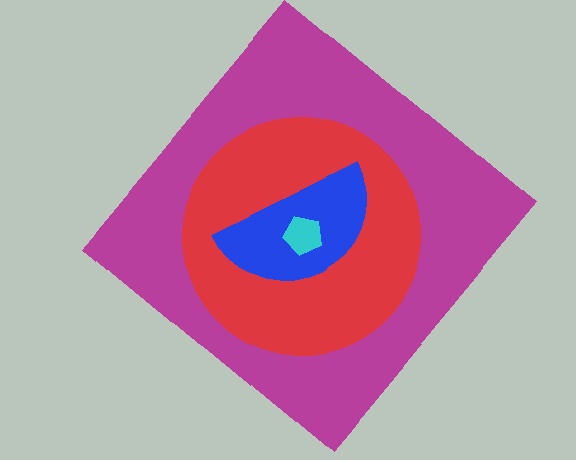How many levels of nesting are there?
4.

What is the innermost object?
The cyan pentagon.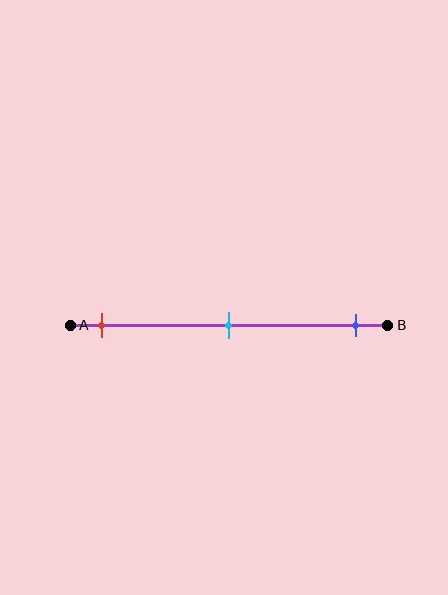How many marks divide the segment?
There are 3 marks dividing the segment.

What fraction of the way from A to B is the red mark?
The red mark is approximately 10% (0.1) of the way from A to B.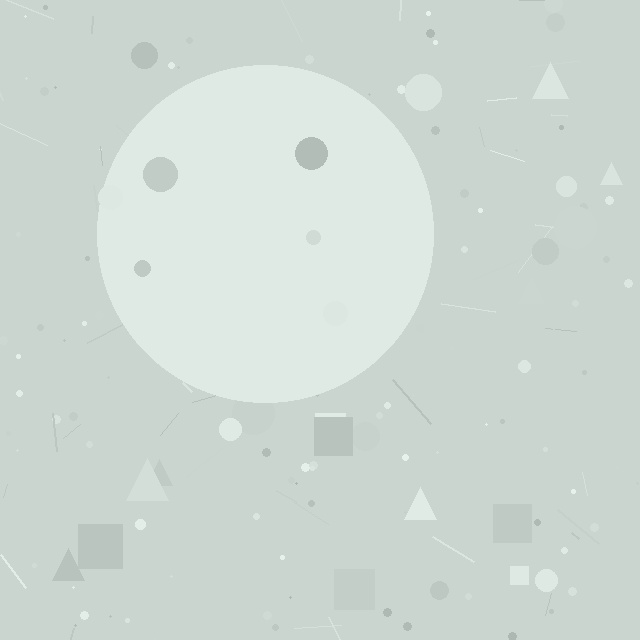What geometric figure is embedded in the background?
A circle is embedded in the background.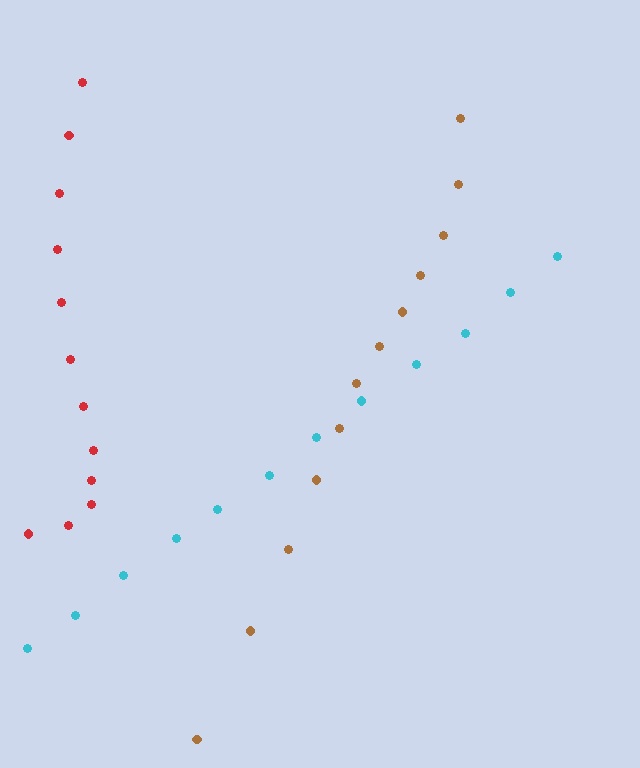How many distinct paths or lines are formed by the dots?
There are 3 distinct paths.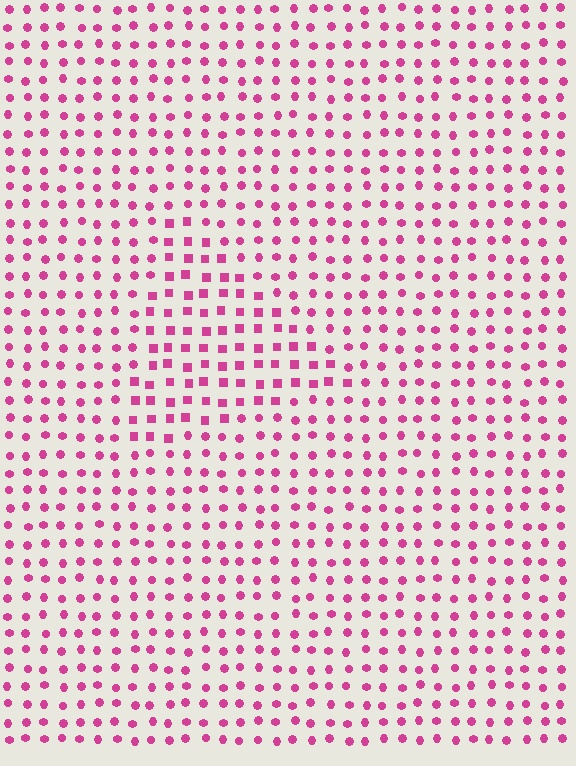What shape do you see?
I see a triangle.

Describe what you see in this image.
The image is filled with small magenta elements arranged in a uniform grid. A triangle-shaped region contains squares, while the surrounding area contains circles. The boundary is defined purely by the change in element shape.